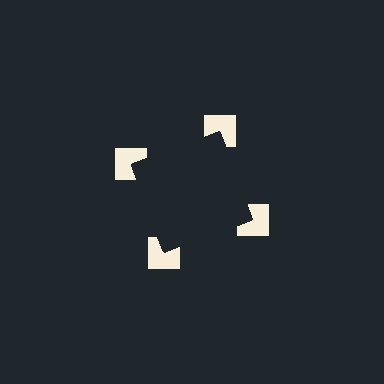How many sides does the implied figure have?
4 sides.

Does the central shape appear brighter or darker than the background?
It typically appears slightly darker than the background, even though no actual brightness change is drawn.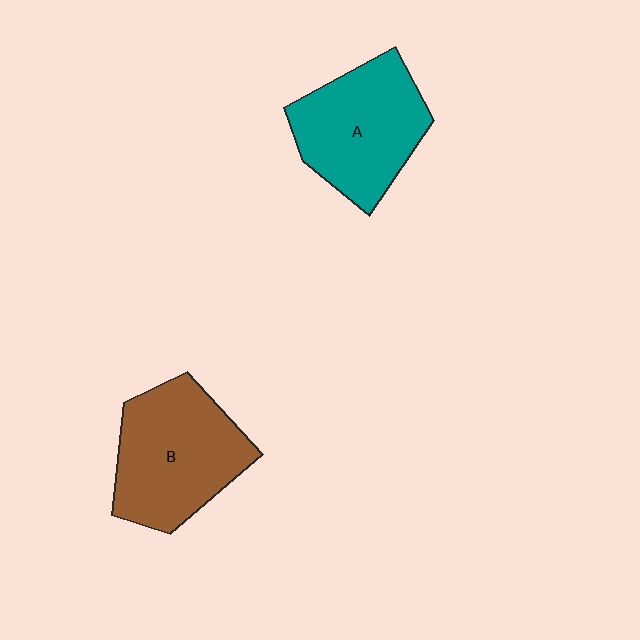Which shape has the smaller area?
Shape A (teal).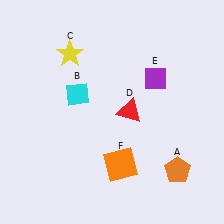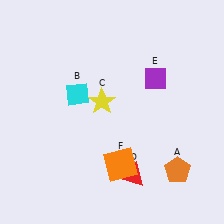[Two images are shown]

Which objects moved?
The objects that moved are: the yellow star (C), the red triangle (D).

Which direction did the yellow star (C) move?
The yellow star (C) moved down.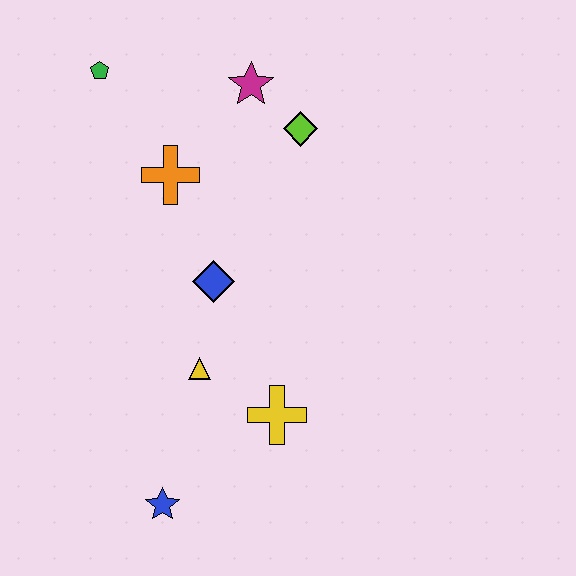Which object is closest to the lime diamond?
The magenta star is closest to the lime diamond.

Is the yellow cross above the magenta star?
No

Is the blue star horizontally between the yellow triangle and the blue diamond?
No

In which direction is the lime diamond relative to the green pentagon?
The lime diamond is to the right of the green pentagon.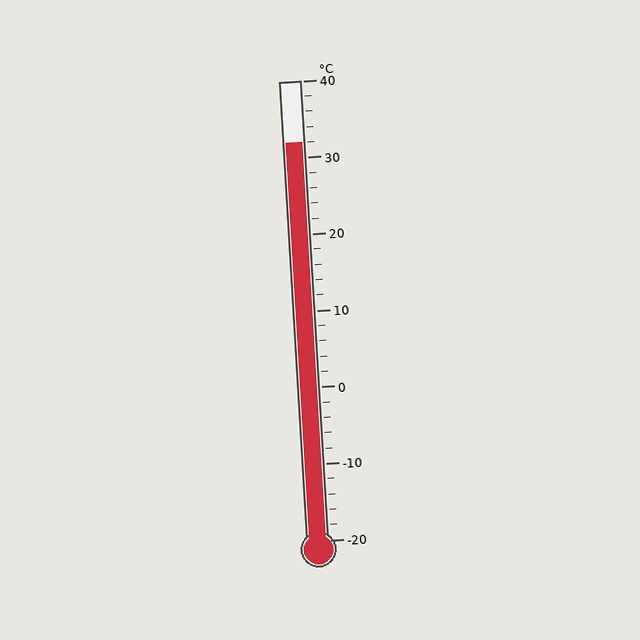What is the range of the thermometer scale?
The thermometer scale ranges from -20°C to 40°C.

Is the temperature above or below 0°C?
The temperature is above 0°C.